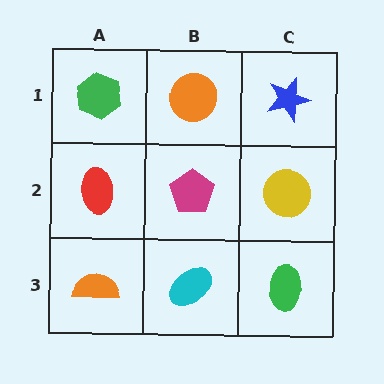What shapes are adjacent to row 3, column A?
A red ellipse (row 2, column A), a cyan ellipse (row 3, column B).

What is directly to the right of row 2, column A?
A magenta pentagon.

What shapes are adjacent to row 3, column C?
A yellow circle (row 2, column C), a cyan ellipse (row 3, column B).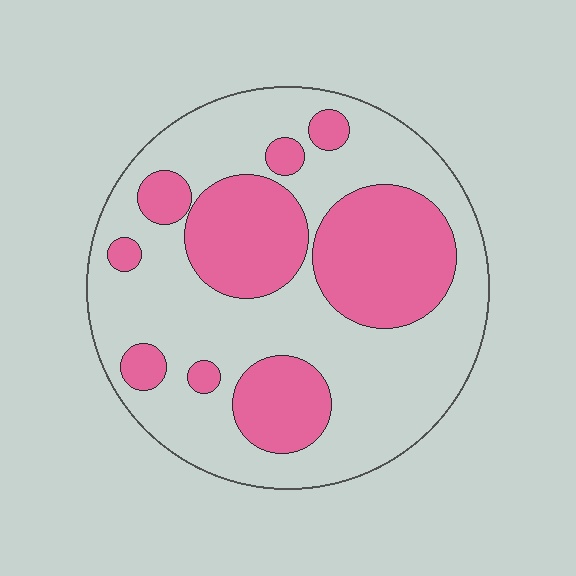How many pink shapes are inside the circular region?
9.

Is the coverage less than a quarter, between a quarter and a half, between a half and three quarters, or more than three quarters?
Between a quarter and a half.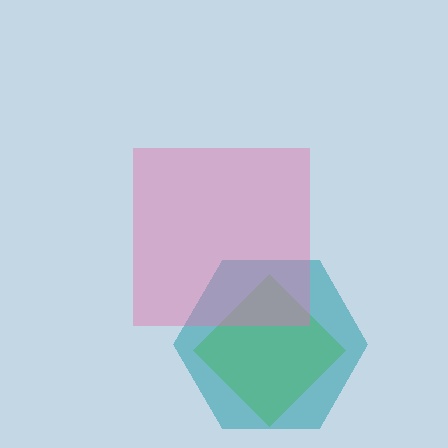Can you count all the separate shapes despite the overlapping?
Yes, there are 3 separate shapes.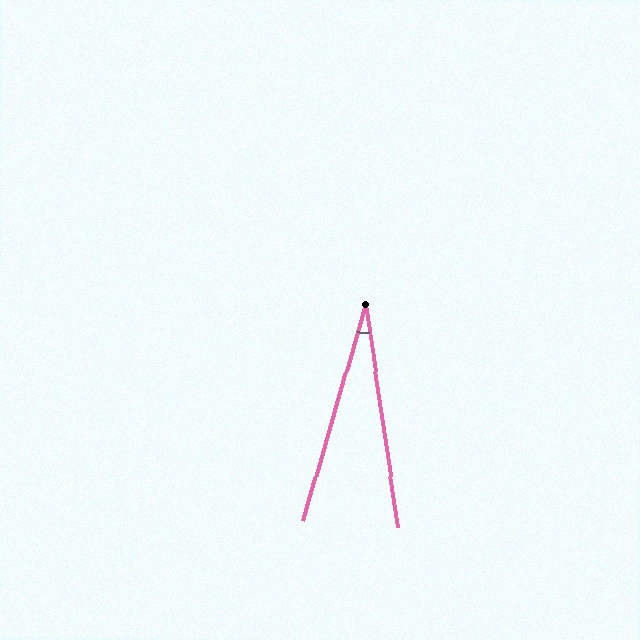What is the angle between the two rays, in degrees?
Approximately 25 degrees.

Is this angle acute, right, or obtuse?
It is acute.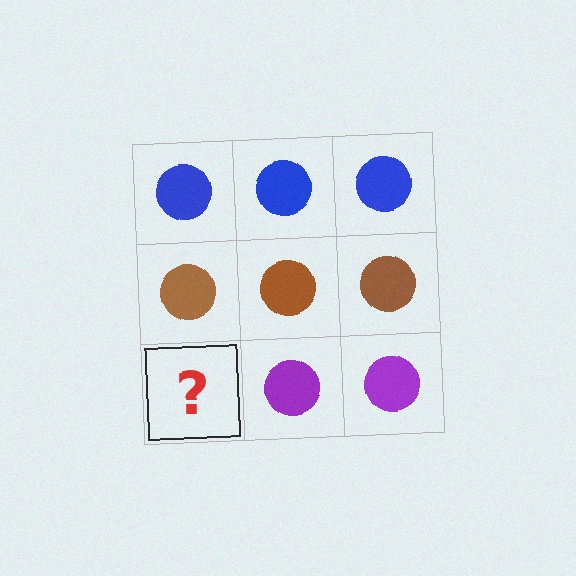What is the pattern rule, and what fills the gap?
The rule is that each row has a consistent color. The gap should be filled with a purple circle.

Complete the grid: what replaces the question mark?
The question mark should be replaced with a purple circle.